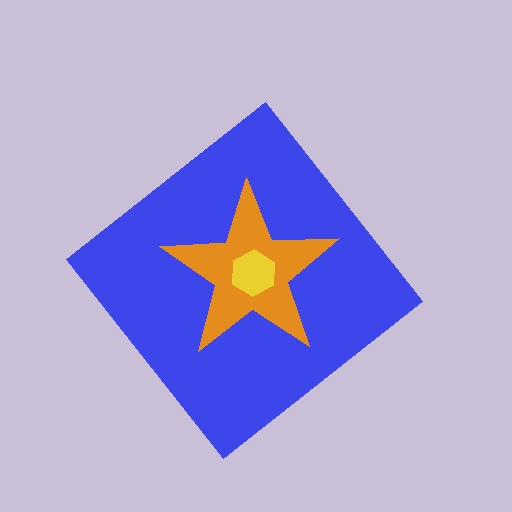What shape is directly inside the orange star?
The yellow hexagon.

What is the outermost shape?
The blue diamond.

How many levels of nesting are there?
3.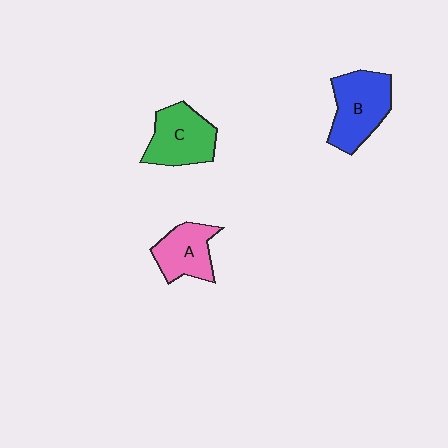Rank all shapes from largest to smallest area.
From largest to smallest: B (blue), C (green), A (pink).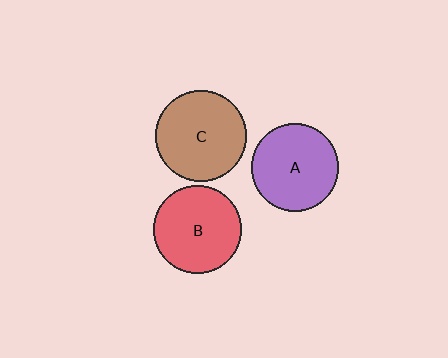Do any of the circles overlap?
No, none of the circles overlap.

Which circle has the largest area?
Circle C (brown).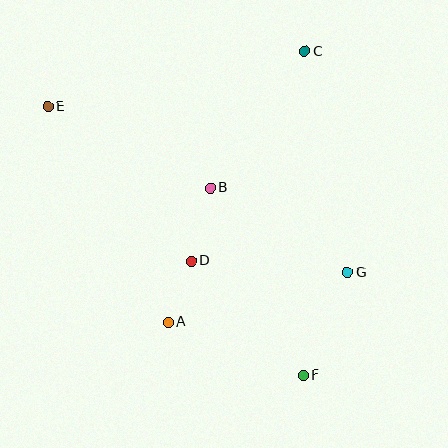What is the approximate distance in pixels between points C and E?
The distance between C and E is approximately 263 pixels.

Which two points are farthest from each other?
Points E and F are farthest from each other.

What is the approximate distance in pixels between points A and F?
The distance between A and F is approximately 145 pixels.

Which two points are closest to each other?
Points A and D are closest to each other.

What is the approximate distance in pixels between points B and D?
The distance between B and D is approximately 75 pixels.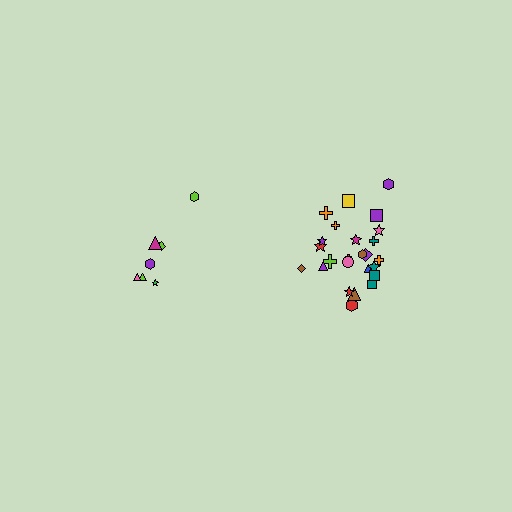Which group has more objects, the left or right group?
The right group.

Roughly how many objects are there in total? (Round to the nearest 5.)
Roughly 35 objects in total.